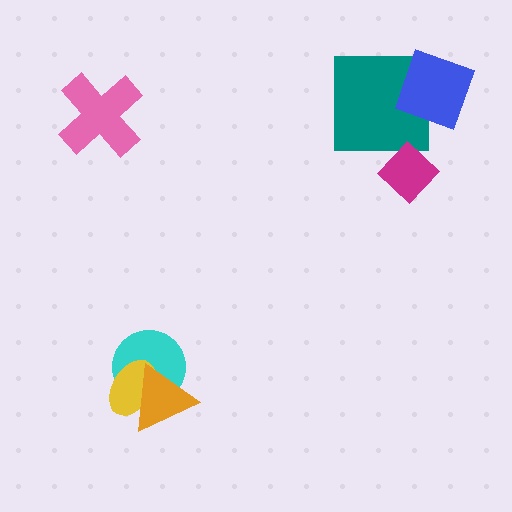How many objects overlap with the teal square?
1 object overlaps with the teal square.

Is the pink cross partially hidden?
No, no other shape covers it.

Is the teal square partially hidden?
Yes, it is partially covered by another shape.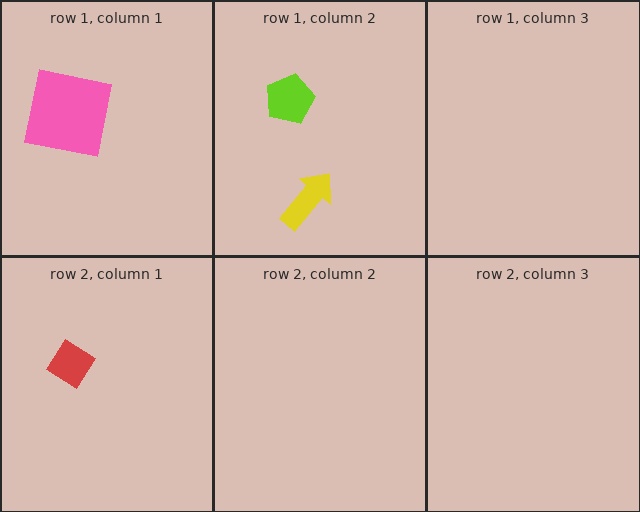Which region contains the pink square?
The row 1, column 1 region.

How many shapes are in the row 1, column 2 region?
2.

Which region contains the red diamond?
The row 2, column 1 region.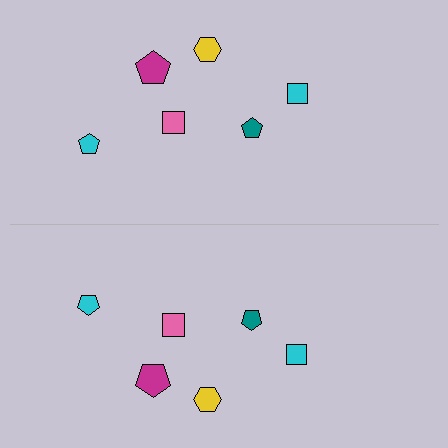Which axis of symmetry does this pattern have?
The pattern has a horizontal axis of symmetry running through the center of the image.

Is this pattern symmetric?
Yes, this pattern has bilateral (reflection) symmetry.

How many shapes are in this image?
There are 12 shapes in this image.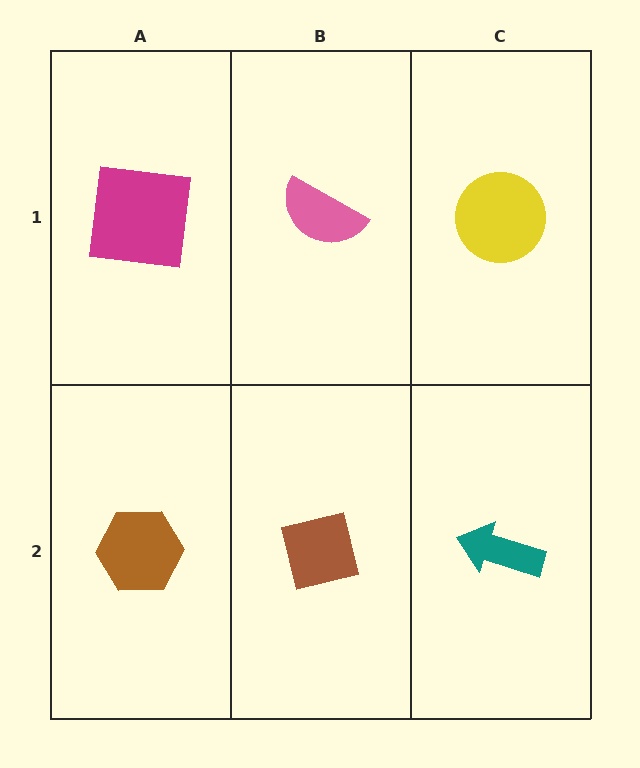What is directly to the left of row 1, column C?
A pink semicircle.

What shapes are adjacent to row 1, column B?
A brown square (row 2, column B), a magenta square (row 1, column A), a yellow circle (row 1, column C).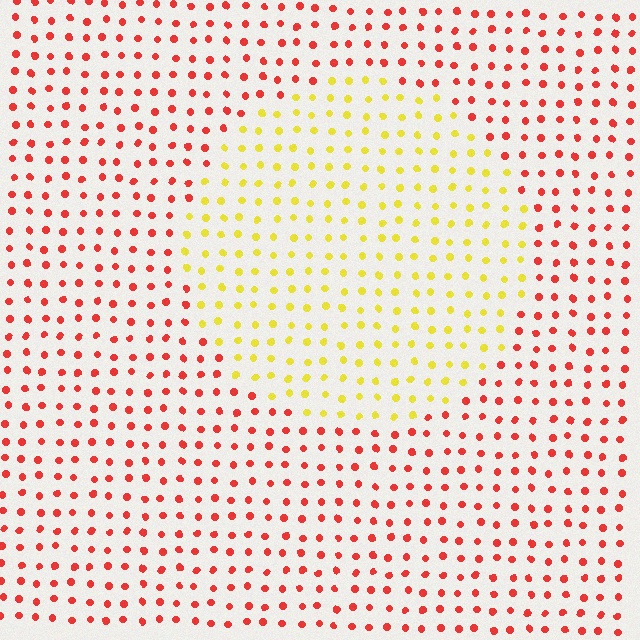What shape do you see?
I see a circle.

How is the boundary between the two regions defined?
The boundary is defined purely by a slight shift in hue (about 58 degrees). Spacing, size, and orientation are identical on both sides.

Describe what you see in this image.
The image is filled with small red elements in a uniform arrangement. A circle-shaped region is visible where the elements are tinted to a slightly different hue, forming a subtle color boundary.